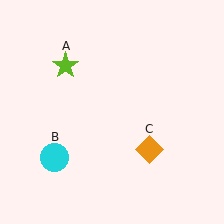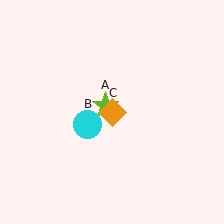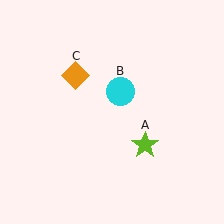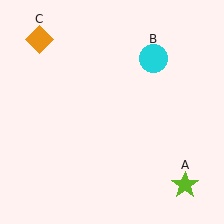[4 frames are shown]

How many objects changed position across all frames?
3 objects changed position: lime star (object A), cyan circle (object B), orange diamond (object C).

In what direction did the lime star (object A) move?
The lime star (object A) moved down and to the right.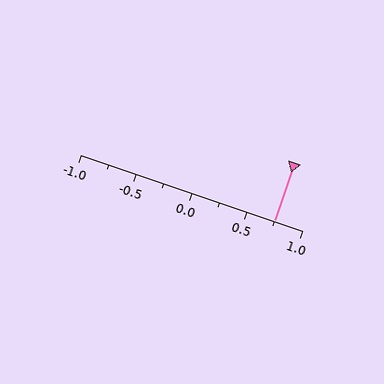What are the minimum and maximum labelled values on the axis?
The axis runs from -1.0 to 1.0.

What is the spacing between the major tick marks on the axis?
The major ticks are spaced 0.5 apart.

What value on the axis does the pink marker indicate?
The marker indicates approximately 0.75.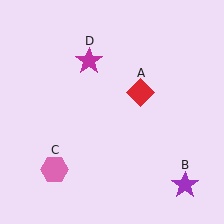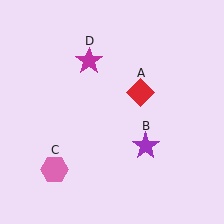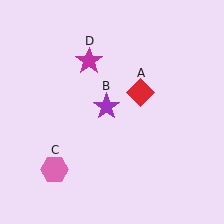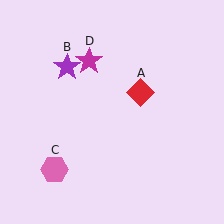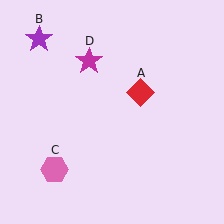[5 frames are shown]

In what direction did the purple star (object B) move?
The purple star (object B) moved up and to the left.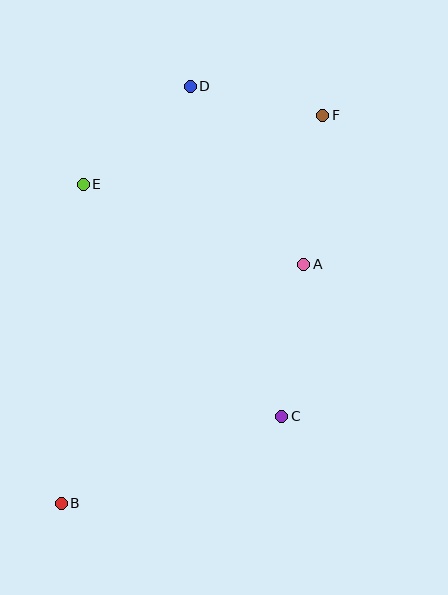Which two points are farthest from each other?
Points B and F are farthest from each other.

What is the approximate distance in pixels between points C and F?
The distance between C and F is approximately 304 pixels.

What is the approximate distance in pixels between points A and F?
The distance between A and F is approximately 150 pixels.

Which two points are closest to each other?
Points D and F are closest to each other.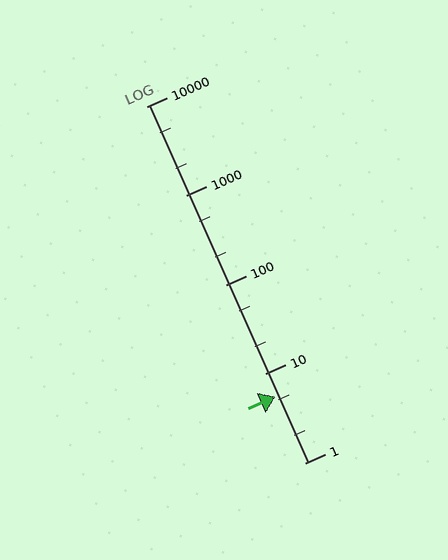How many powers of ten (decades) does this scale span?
The scale spans 4 decades, from 1 to 10000.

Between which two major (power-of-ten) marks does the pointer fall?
The pointer is between 1 and 10.